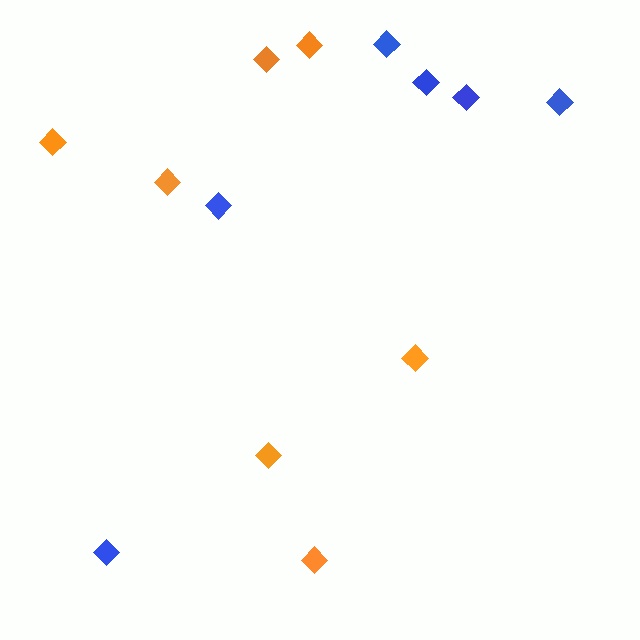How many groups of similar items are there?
There are 2 groups: one group of blue diamonds (6) and one group of orange diamonds (7).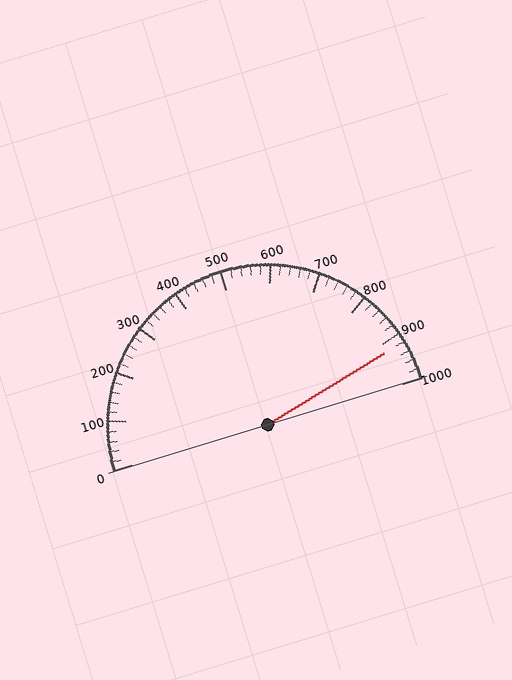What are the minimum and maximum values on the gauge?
The gauge ranges from 0 to 1000.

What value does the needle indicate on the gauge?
The needle indicates approximately 920.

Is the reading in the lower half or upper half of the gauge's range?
The reading is in the upper half of the range (0 to 1000).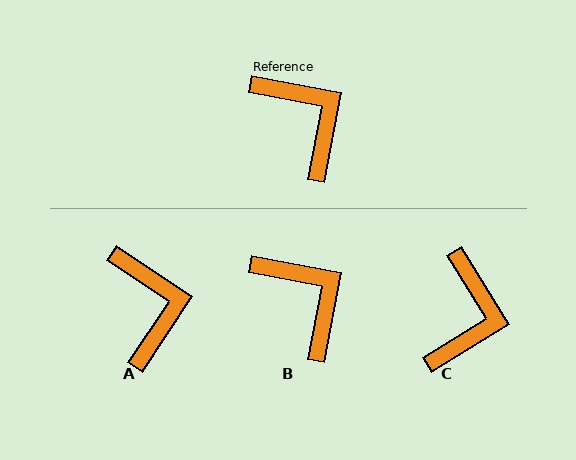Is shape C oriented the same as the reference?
No, it is off by about 47 degrees.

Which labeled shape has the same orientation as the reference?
B.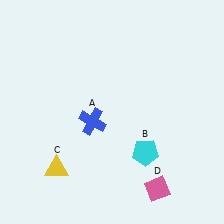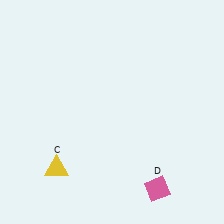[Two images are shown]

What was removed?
The blue cross (A), the cyan pentagon (B) were removed in Image 2.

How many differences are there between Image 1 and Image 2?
There are 2 differences between the two images.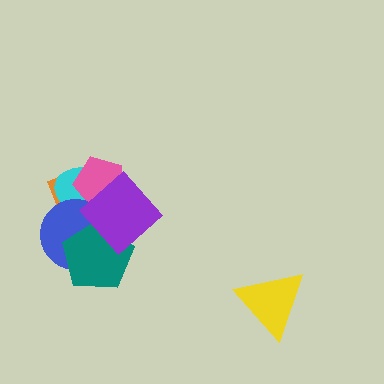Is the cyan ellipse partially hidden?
Yes, it is partially covered by another shape.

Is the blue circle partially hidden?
Yes, it is partially covered by another shape.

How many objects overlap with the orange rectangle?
5 objects overlap with the orange rectangle.